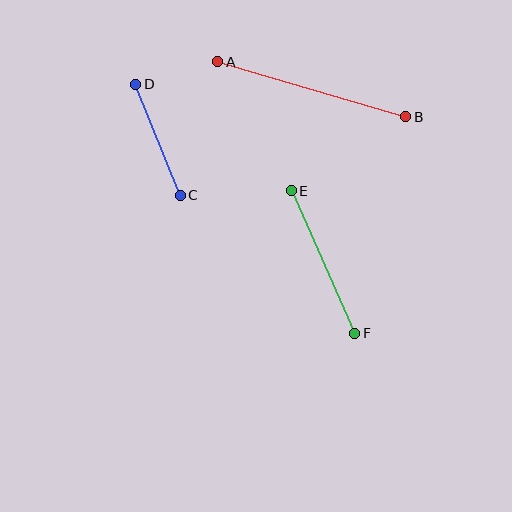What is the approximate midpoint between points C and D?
The midpoint is at approximately (158, 140) pixels.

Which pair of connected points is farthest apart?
Points A and B are farthest apart.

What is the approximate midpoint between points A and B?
The midpoint is at approximately (312, 89) pixels.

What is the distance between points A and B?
The distance is approximately 196 pixels.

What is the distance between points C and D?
The distance is approximately 119 pixels.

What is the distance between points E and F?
The distance is approximately 156 pixels.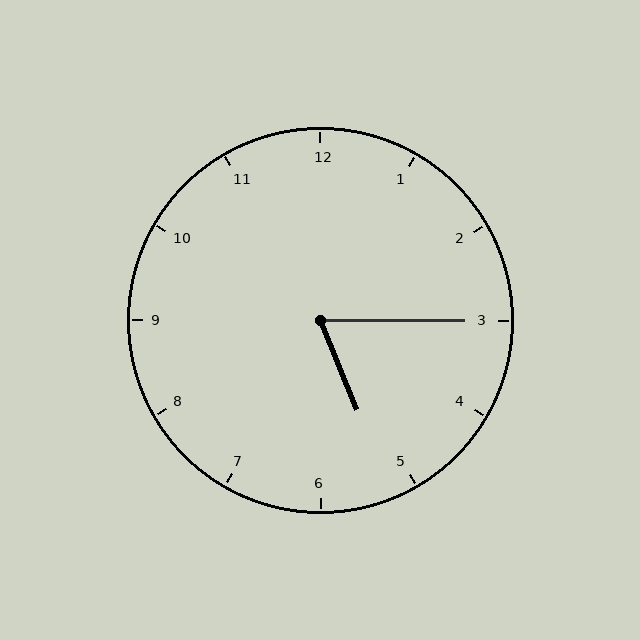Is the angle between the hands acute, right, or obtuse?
It is acute.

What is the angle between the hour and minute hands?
Approximately 68 degrees.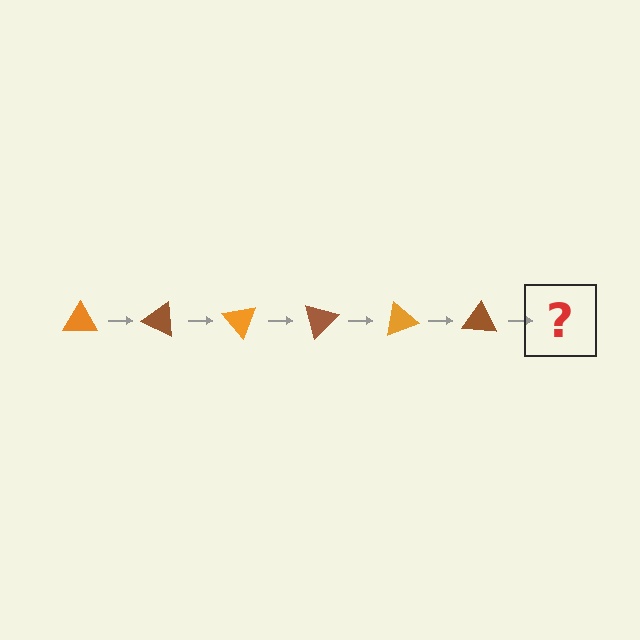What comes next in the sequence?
The next element should be an orange triangle, rotated 150 degrees from the start.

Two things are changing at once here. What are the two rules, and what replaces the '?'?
The two rules are that it rotates 25 degrees each step and the color cycles through orange and brown. The '?' should be an orange triangle, rotated 150 degrees from the start.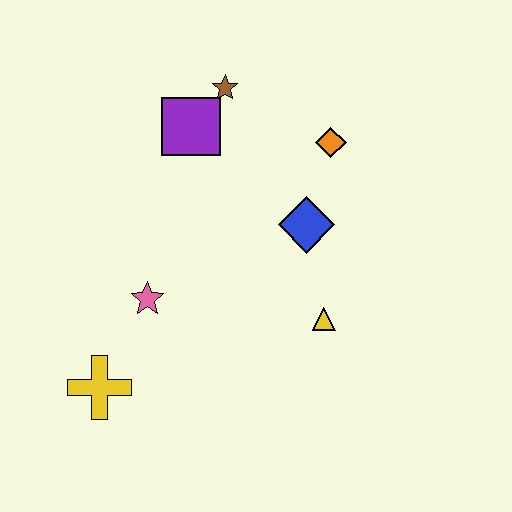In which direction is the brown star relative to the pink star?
The brown star is above the pink star.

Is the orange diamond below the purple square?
Yes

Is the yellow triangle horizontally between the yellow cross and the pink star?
No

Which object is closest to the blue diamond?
The orange diamond is closest to the blue diamond.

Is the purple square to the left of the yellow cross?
No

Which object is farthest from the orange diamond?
The yellow cross is farthest from the orange diamond.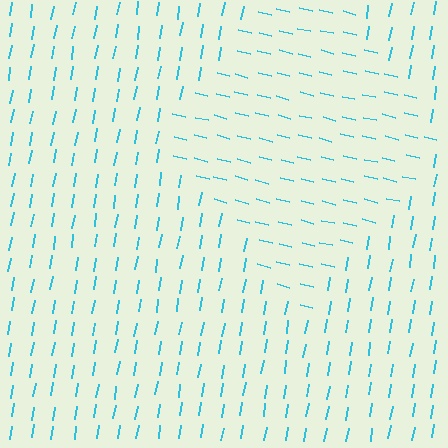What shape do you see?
I see a diamond.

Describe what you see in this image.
The image is filled with small cyan line segments. A diamond region in the image has lines oriented differently from the surrounding lines, creating a visible texture boundary.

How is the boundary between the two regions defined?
The boundary is defined purely by a change in line orientation (approximately 86 degrees difference). All lines are the same color and thickness.